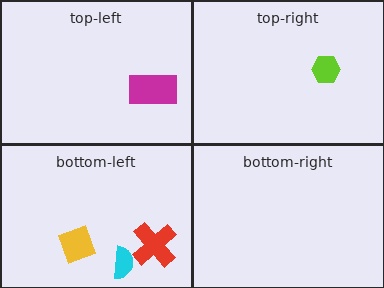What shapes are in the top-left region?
The magenta rectangle.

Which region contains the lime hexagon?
The top-right region.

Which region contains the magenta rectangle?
The top-left region.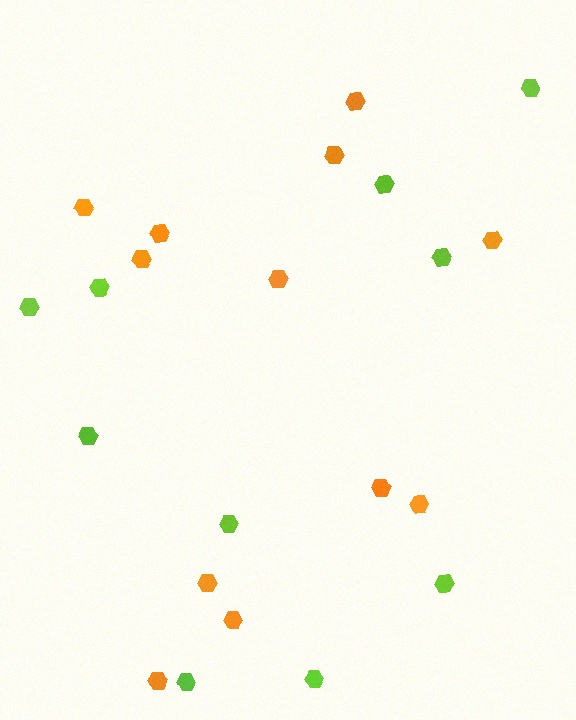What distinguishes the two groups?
There are 2 groups: one group of orange hexagons (12) and one group of lime hexagons (10).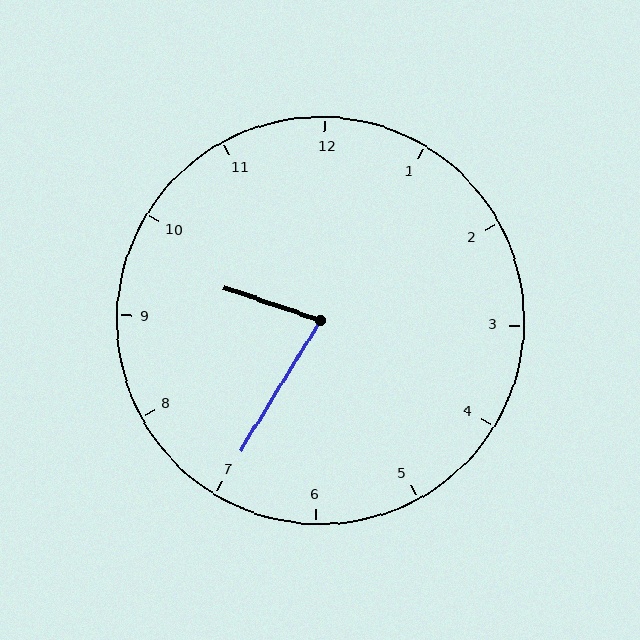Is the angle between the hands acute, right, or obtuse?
It is acute.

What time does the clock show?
9:35.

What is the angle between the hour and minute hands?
Approximately 78 degrees.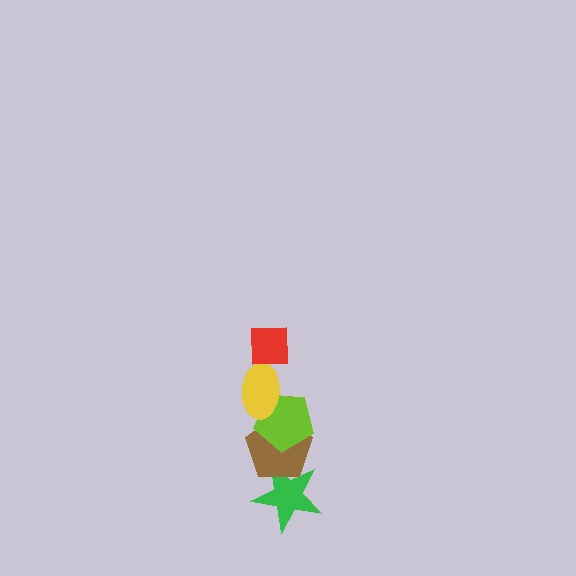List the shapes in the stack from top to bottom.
From top to bottom: the red square, the yellow ellipse, the lime pentagon, the brown pentagon, the green star.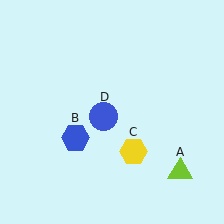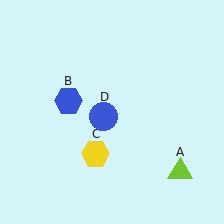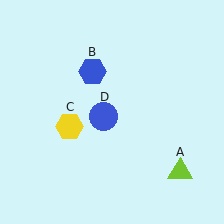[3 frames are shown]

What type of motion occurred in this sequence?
The blue hexagon (object B), yellow hexagon (object C) rotated clockwise around the center of the scene.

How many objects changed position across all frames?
2 objects changed position: blue hexagon (object B), yellow hexagon (object C).